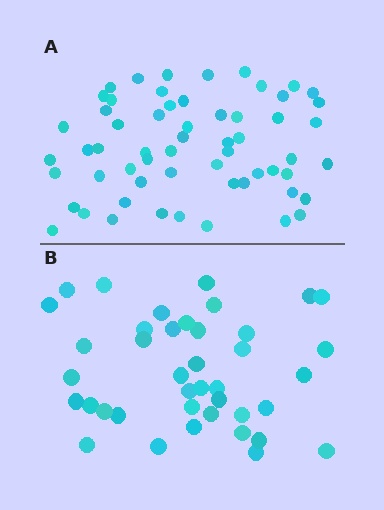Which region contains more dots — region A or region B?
Region A (the top region) has more dots.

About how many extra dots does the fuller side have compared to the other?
Region A has approximately 20 more dots than region B.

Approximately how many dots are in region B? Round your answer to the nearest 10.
About 40 dots.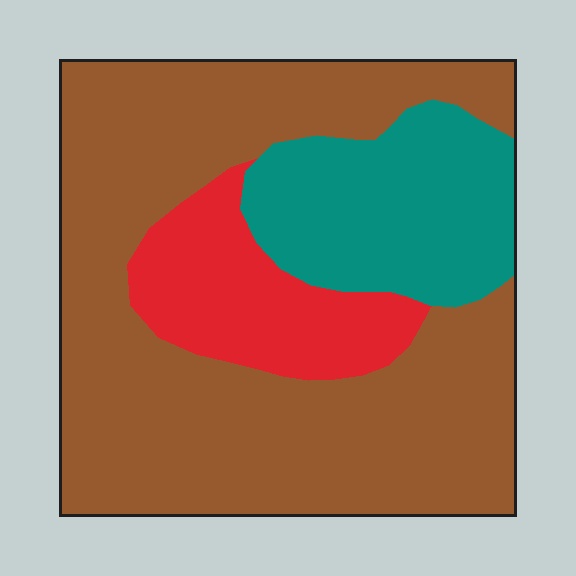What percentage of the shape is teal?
Teal takes up about one fifth (1/5) of the shape.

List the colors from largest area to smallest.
From largest to smallest: brown, teal, red.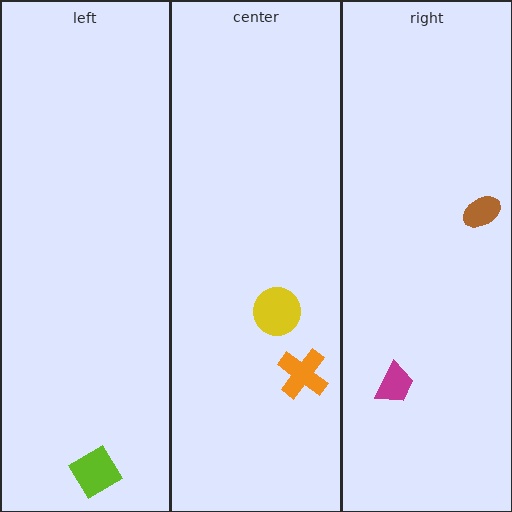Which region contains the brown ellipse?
The right region.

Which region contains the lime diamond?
The left region.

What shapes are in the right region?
The magenta trapezoid, the brown ellipse.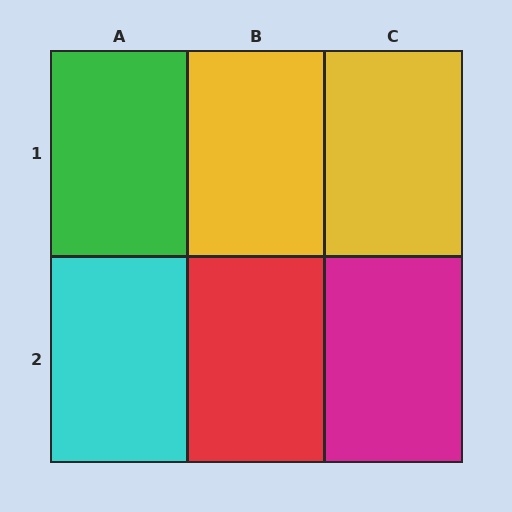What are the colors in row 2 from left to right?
Cyan, red, magenta.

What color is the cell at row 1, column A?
Green.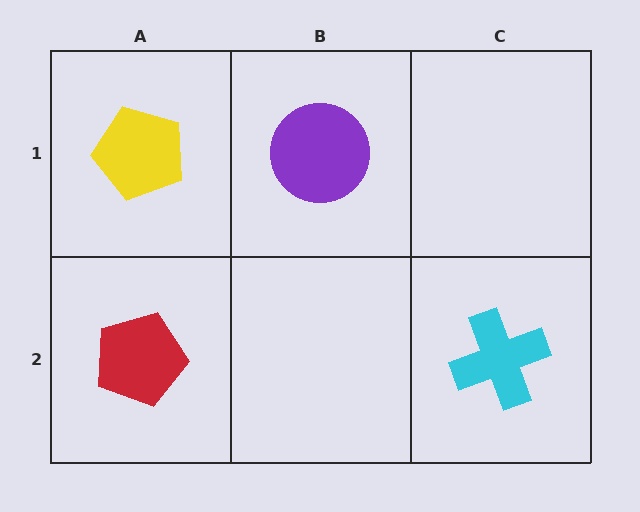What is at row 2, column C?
A cyan cross.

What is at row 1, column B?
A purple circle.